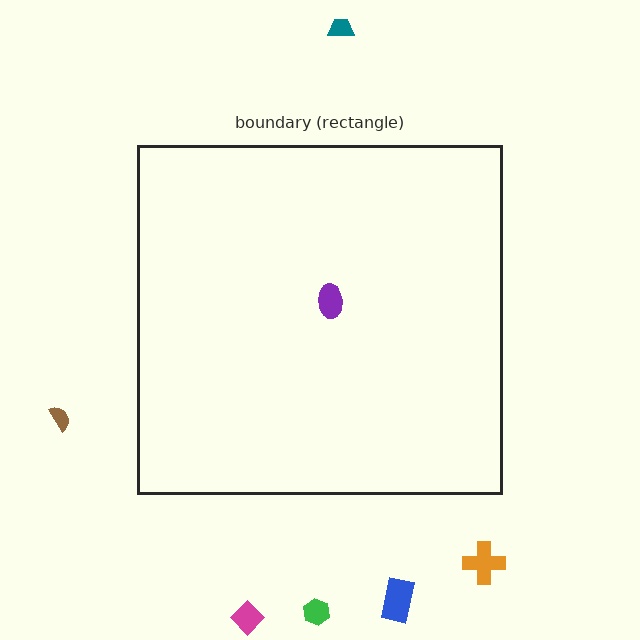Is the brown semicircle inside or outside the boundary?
Outside.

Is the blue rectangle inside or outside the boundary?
Outside.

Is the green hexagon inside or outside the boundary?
Outside.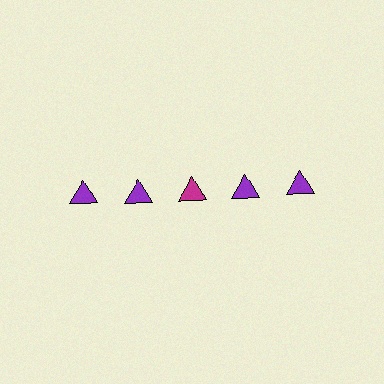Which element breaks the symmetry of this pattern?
The magenta triangle in the top row, center column breaks the symmetry. All other shapes are purple triangles.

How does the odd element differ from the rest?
It has a different color: magenta instead of purple.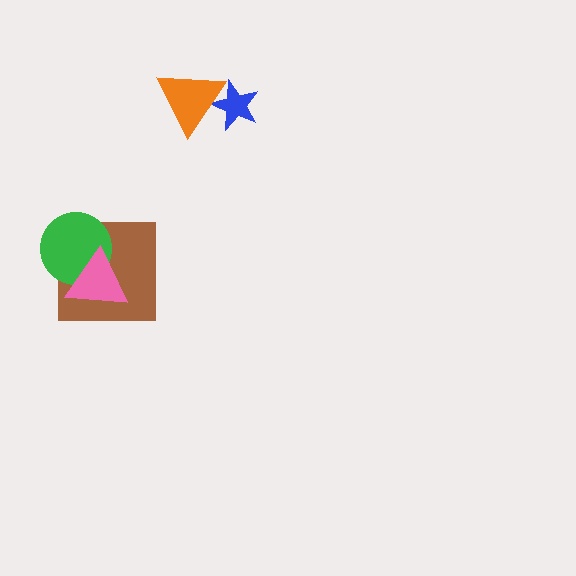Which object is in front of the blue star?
The orange triangle is in front of the blue star.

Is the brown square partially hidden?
Yes, it is partially covered by another shape.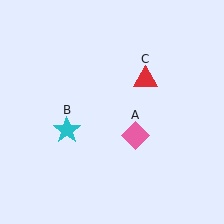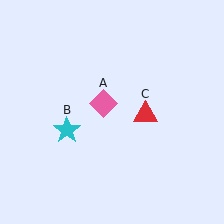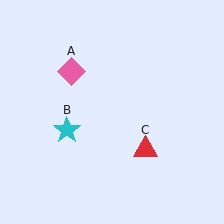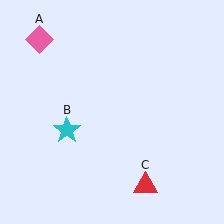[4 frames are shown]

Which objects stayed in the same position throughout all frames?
Cyan star (object B) remained stationary.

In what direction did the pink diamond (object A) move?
The pink diamond (object A) moved up and to the left.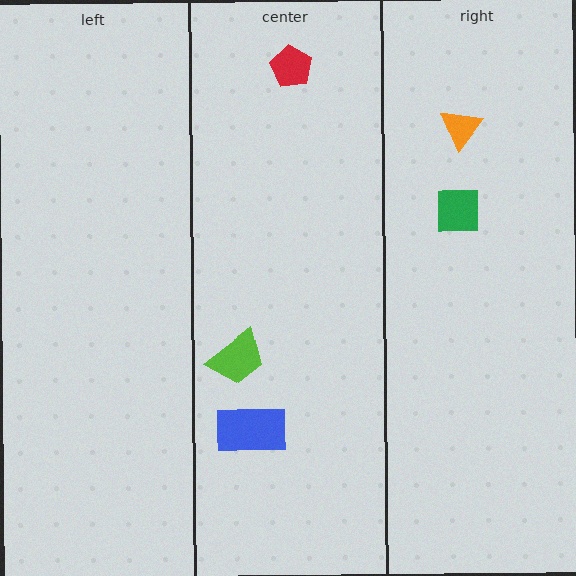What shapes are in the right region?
The green square, the orange triangle.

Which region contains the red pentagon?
The center region.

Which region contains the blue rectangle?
The center region.